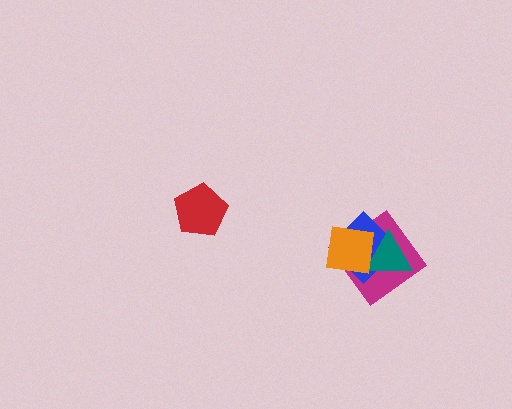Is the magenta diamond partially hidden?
Yes, it is partially covered by another shape.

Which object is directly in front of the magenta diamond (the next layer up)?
The blue diamond is directly in front of the magenta diamond.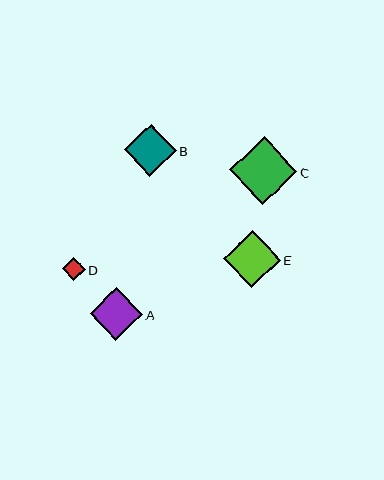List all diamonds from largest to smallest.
From largest to smallest: C, E, A, B, D.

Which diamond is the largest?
Diamond C is the largest with a size of approximately 68 pixels.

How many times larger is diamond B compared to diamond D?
Diamond B is approximately 2.3 times the size of diamond D.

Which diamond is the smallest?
Diamond D is the smallest with a size of approximately 23 pixels.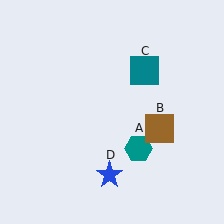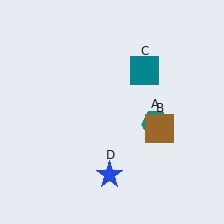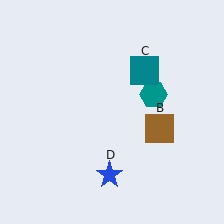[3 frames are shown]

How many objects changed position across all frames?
1 object changed position: teal hexagon (object A).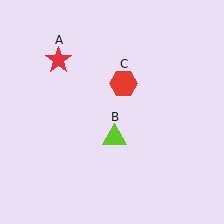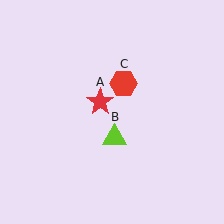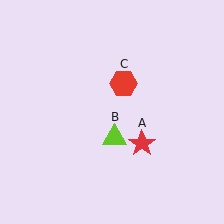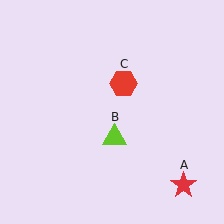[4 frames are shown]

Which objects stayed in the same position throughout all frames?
Lime triangle (object B) and red hexagon (object C) remained stationary.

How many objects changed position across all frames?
1 object changed position: red star (object A).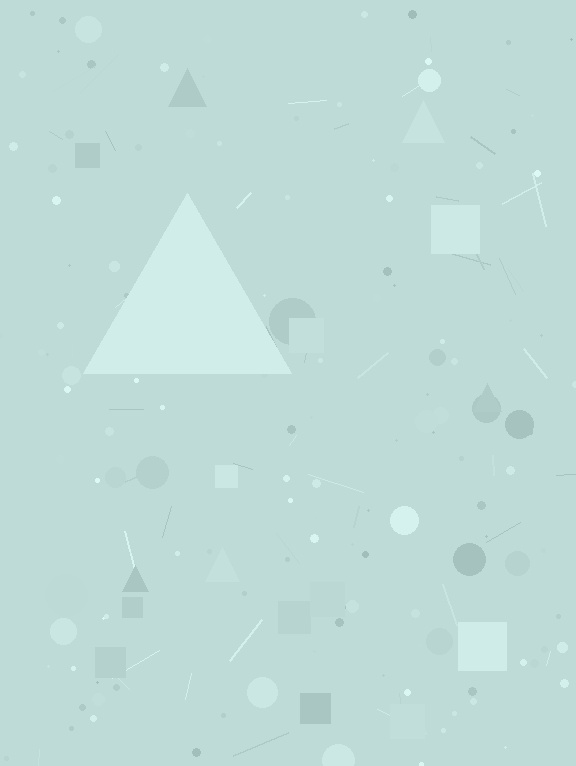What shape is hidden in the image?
A triangle is hidden in the image.